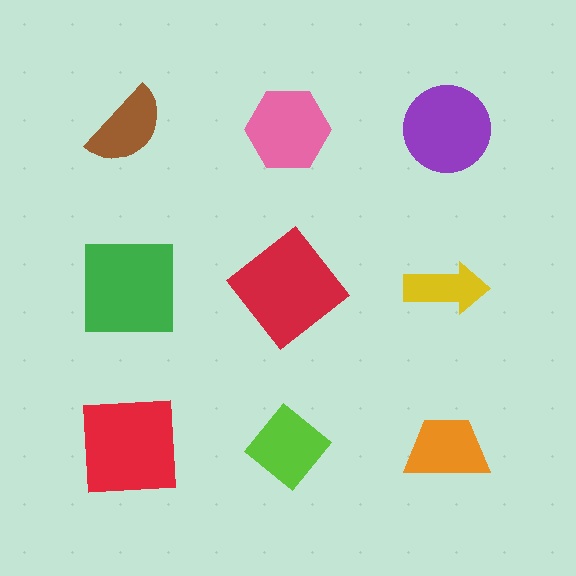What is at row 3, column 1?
A red square.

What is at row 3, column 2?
A lime diamond.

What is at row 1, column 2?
A pink hexagon.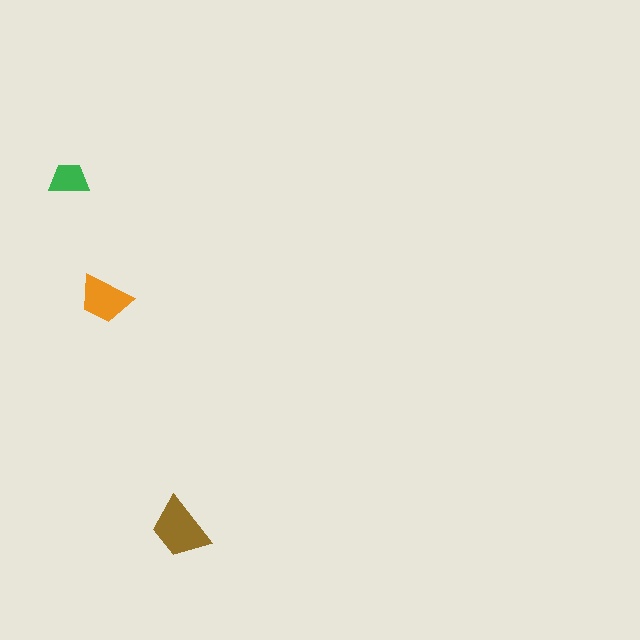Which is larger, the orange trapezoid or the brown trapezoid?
The brown one.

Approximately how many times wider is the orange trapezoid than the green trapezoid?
About 1.5 times wider.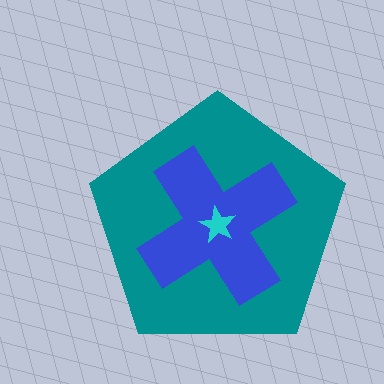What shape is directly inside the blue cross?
The cyan star.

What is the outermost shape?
The teal pentagon.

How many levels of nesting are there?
3.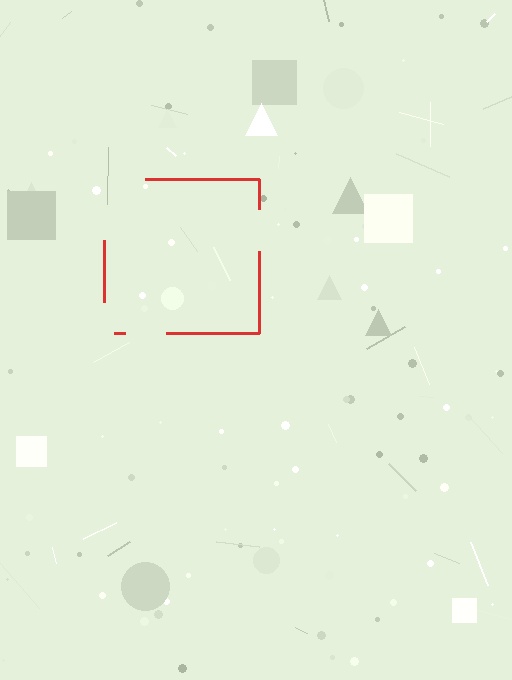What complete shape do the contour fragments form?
The contour fragments form a square.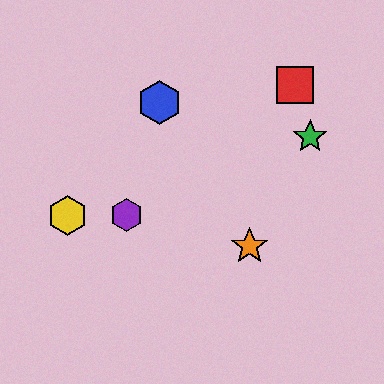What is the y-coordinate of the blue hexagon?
The blue hexagon is at y≈102.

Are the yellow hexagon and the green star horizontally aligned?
No, the yellow hexagon is at y≈215 and the green star is at y≈137.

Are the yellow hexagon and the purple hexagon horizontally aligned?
Yes, both are at y≈215.